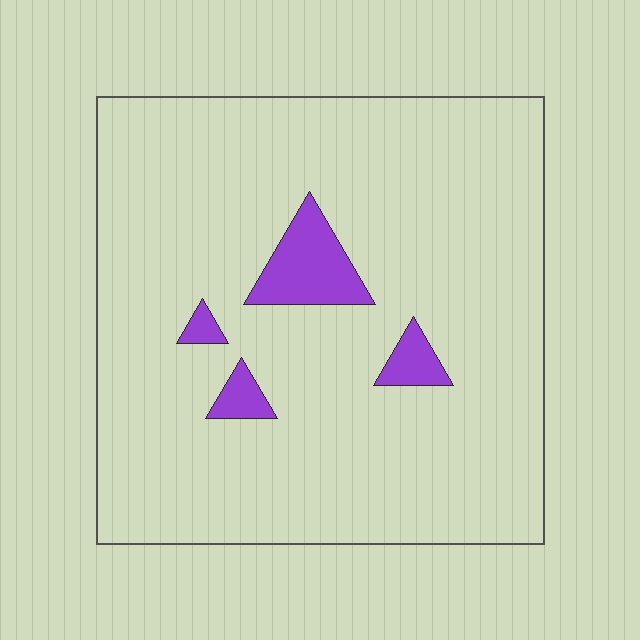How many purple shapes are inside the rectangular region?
4.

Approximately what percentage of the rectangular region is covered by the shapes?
Approximately 5%.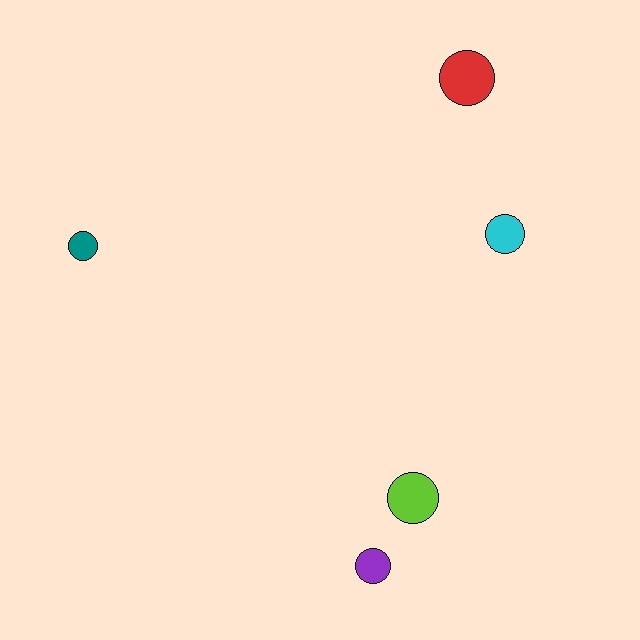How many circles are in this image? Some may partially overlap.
There are 5 circles.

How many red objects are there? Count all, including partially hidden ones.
There is 1 red object.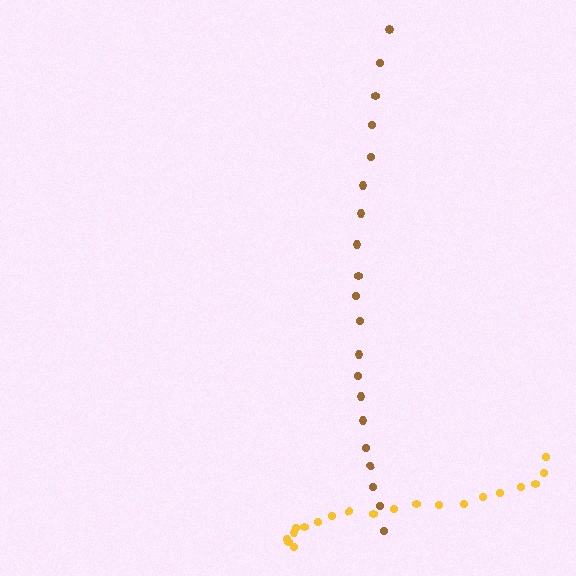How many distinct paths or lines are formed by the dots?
There are 2 distinct paths.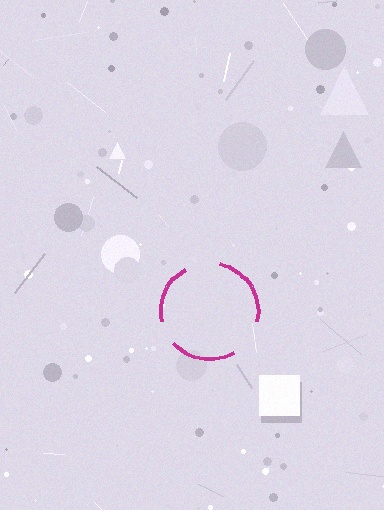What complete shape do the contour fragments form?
The contour fragments form a circle.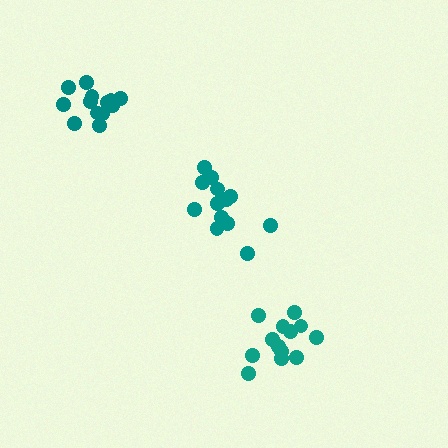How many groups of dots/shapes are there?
There are 3 groups.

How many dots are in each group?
Group 1: 13 dots, Group 2: 13 dots, Group 3: 13 dots (39 total).